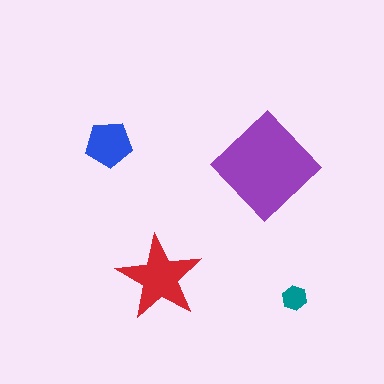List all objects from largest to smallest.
The purple diamond, the red star, the blue pentagon, the teal hexagon.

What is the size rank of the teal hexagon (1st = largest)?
4th.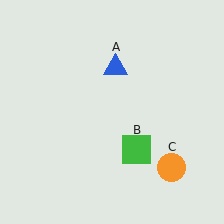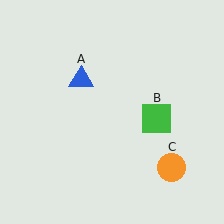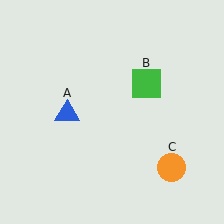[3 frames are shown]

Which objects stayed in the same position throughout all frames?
Orange circle (object C) remained stationary.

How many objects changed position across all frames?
2 objects changed position: blue triangle (object A), green square (object B).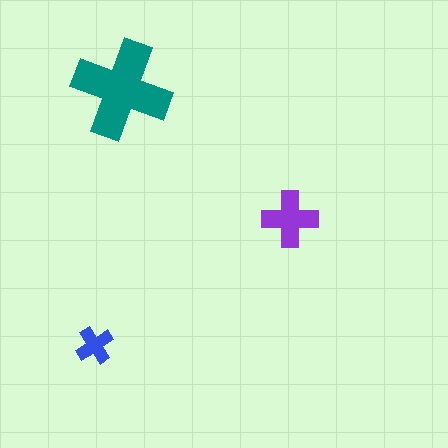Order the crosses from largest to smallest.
the teal one, the purple one, the blue one.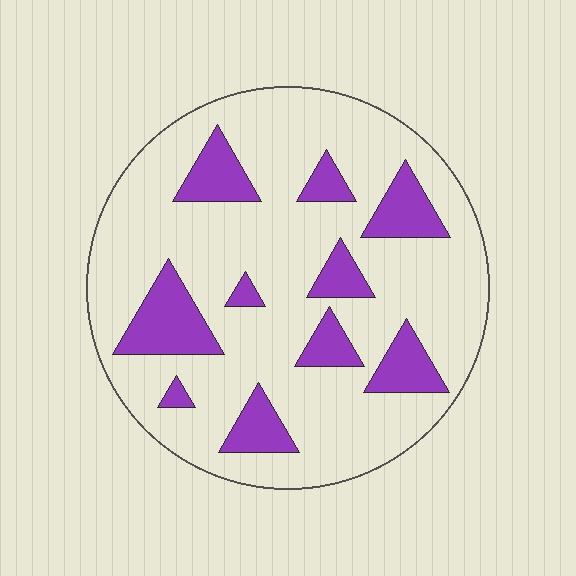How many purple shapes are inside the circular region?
10.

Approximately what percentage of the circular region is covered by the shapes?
Approximately 20%.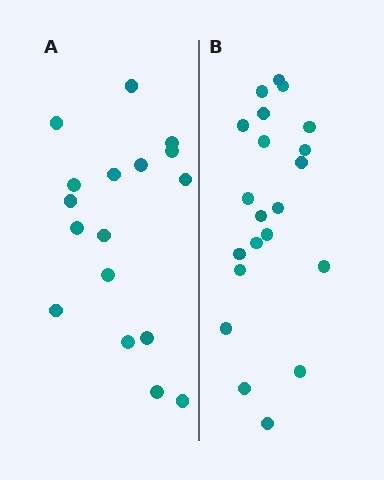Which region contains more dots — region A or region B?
Region B (the right region) has more dots.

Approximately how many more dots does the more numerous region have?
Region B has about 4 more dots than region A.